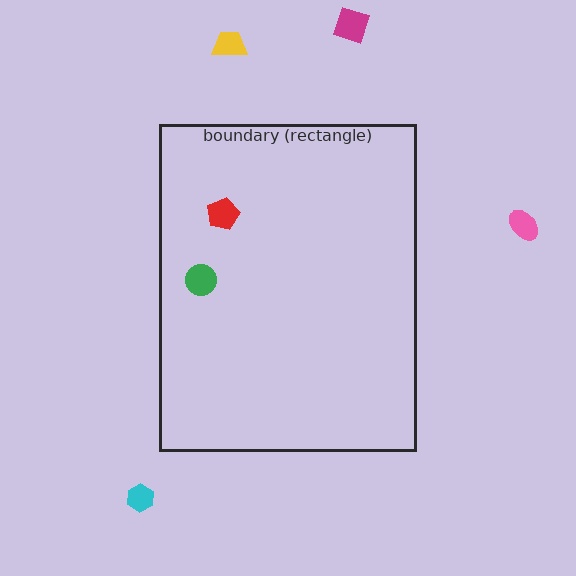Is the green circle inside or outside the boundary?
Inside.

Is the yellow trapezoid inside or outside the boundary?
Outside.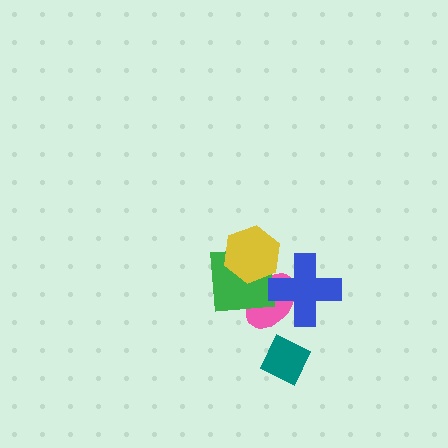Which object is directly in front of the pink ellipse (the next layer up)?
The green square is directly in front of the pink ellipse.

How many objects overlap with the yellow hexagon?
2 objects overlap with the yellow hexagon.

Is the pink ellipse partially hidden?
Yes, it is partially covered by another shape.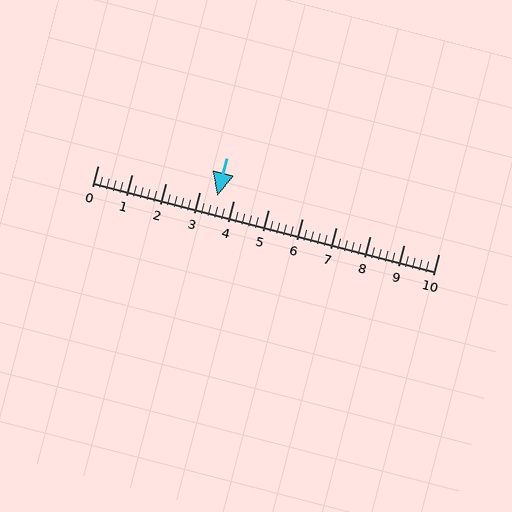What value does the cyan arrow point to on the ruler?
The cyan arrow points to approximately 3.5.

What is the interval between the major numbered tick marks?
The major tick marks are spaced 1 units apart.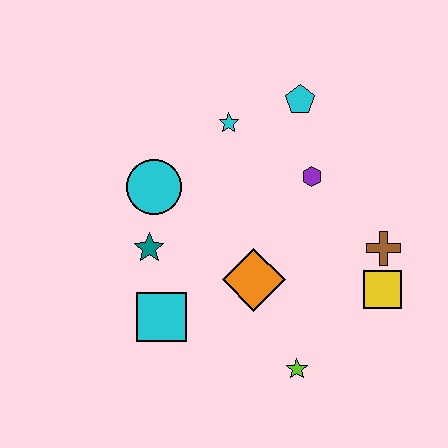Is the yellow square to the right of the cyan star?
Yes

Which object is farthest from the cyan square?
The cyan pentagon is farthest from the cyan square.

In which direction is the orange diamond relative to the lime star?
The orange diamond is above the lime star.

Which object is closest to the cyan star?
The cyan pentagon is closest to the cyan star.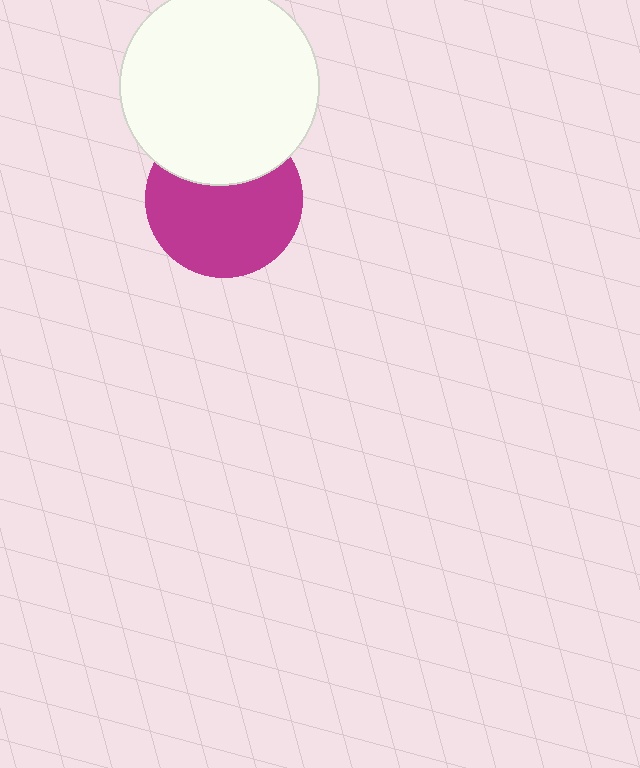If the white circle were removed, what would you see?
You would see the complete magenta circle.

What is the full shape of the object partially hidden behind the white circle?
The partially hidden object is a magenta circle.